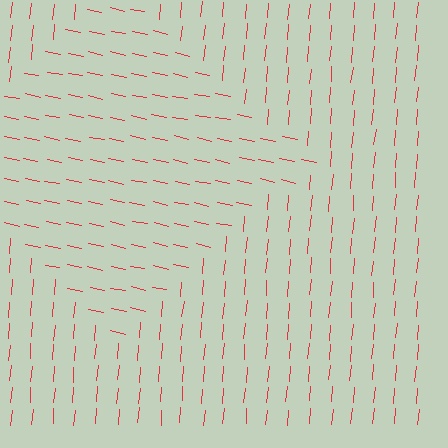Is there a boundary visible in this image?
Yes, there is a texture boundary formed by a change in line orientation.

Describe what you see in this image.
The image is filled with small red line segments. A diamond region in the image has lines oriented differently from the surrounding lines, creating a visible texture boundary.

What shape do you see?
I see a diamond.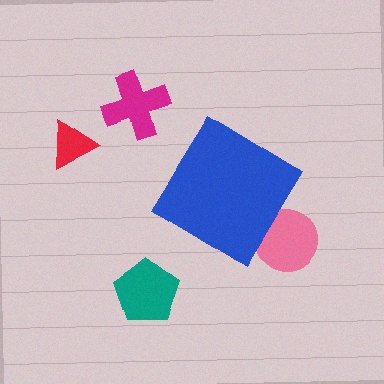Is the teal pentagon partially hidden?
No, the teal pentagon is fully visible.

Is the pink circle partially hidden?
Yes, the pink circle is partially hidden behind the blue diamond.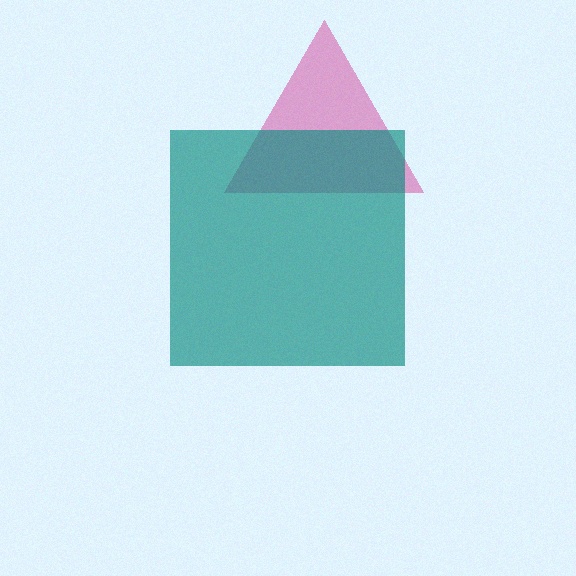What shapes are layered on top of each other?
The layered shapes are: a magenta triangle, a teal square.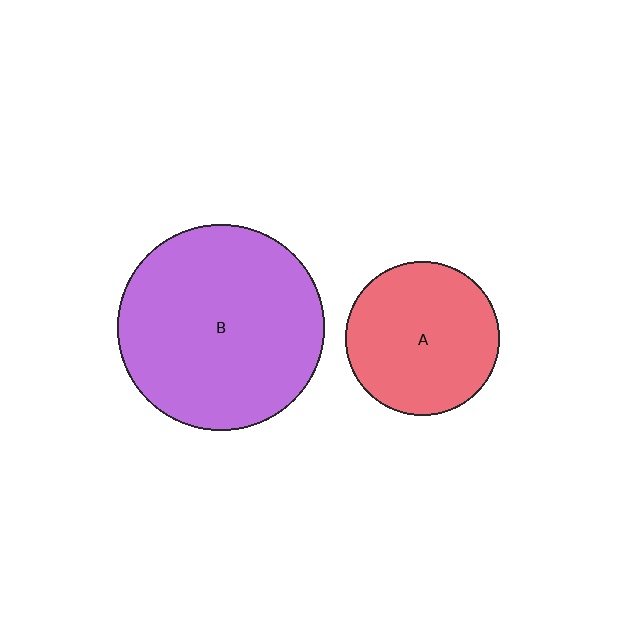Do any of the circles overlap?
No, none of the circles overlap.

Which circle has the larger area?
Circle B (purple).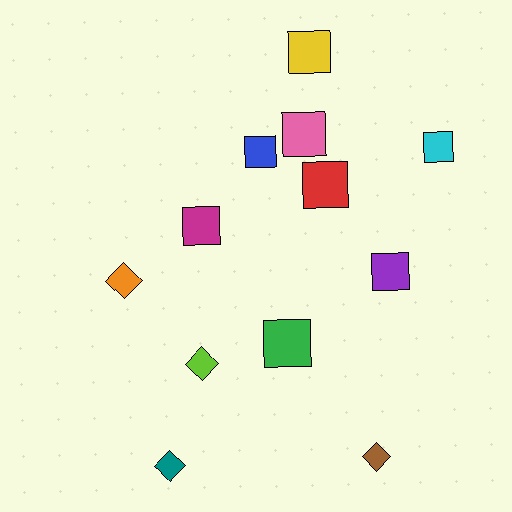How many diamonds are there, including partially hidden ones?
There are 4 diamonds.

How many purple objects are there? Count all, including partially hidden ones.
There is 1 purple object.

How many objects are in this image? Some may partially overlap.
There are 12 objects.